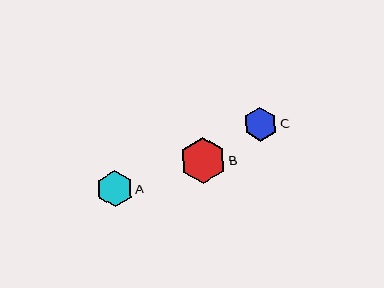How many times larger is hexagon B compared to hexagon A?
Hexagon B is approximately 1.3 times the size of hexagon A.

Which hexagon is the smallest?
Hexagon C is the smallest with a size of approximately 34 pixels.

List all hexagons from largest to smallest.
From largest to smallest: B, A, C.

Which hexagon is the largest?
Hexagon B is the largest with a size of approximately 46 pixels.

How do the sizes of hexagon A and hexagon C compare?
Hexagon A and hexagon C are approximately the same size.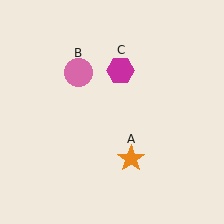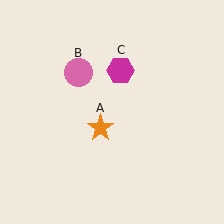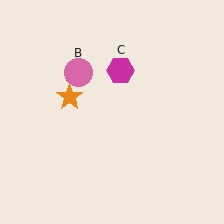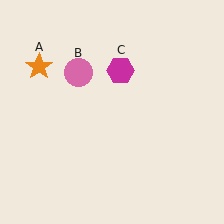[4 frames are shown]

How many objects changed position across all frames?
1 object changed position: orange star (object A).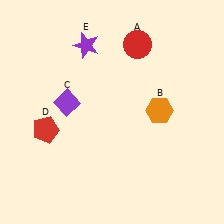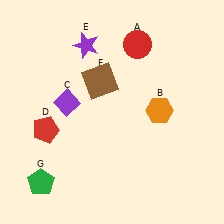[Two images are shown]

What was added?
A brown square (F), a green pentagon (G) were added in Image 2.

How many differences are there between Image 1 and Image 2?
There are 2 differences between the two images.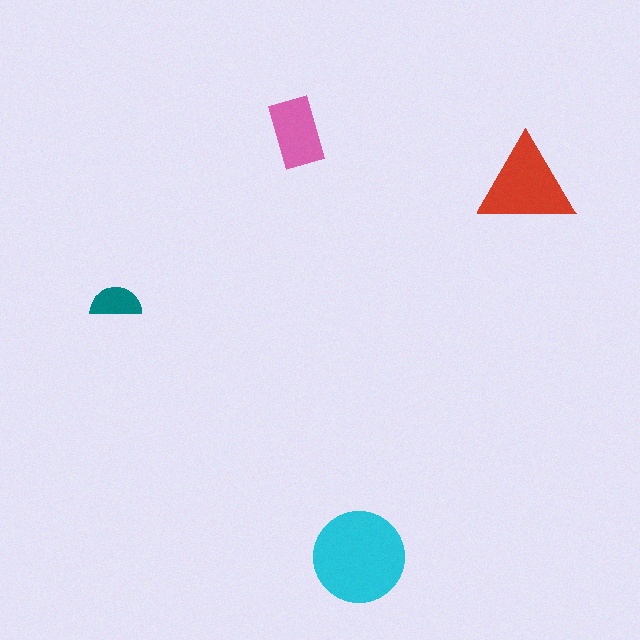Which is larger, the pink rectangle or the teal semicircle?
The pink rectangle.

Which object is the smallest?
The teal semicircle.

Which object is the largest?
The cyan circle.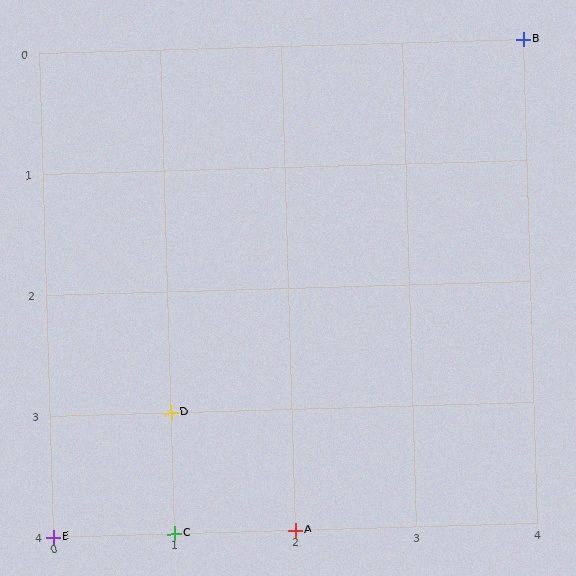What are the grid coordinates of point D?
Point D is at grid coordinates (1, 3).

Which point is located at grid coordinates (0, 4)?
Point E is at (0, 4).